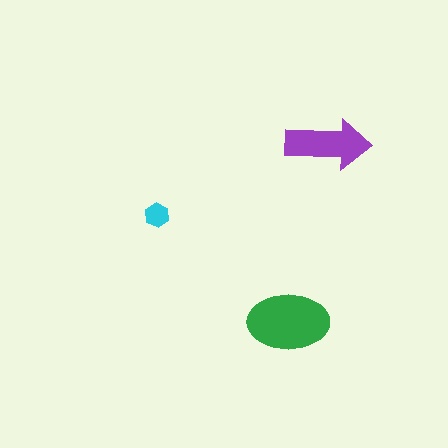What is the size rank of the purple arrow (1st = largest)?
2nd.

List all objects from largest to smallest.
The green ellipse, the purple arrow, the cyan hexagon.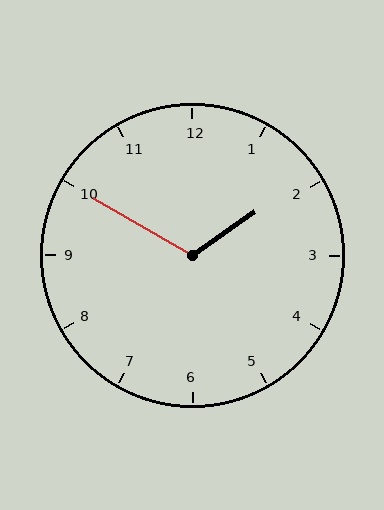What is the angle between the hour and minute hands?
Approximately 115 degrees.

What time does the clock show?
1:50.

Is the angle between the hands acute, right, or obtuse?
It is obtuse.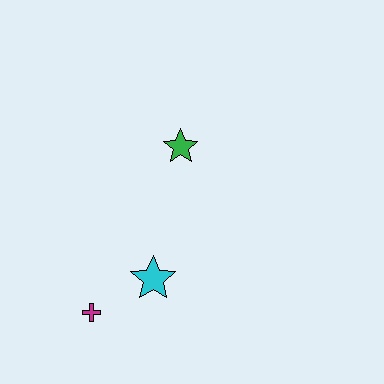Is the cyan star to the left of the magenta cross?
No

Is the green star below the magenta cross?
No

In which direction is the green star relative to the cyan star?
The green star is above the cyan star.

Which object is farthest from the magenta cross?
The green star is farthest from the magenta cross.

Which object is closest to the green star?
The cyan star is closest to the green star.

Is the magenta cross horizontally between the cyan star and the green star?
No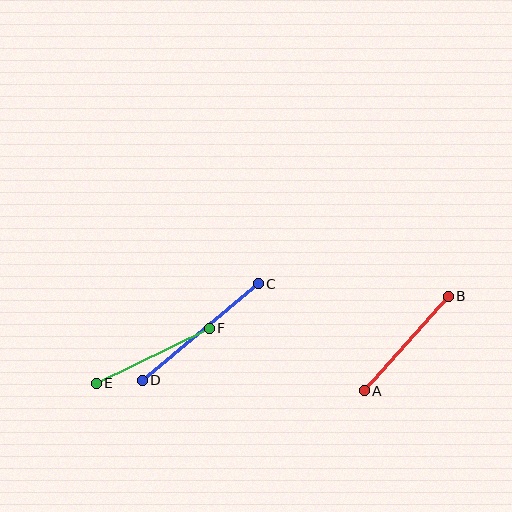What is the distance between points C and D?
The distance is approximately 151 pixels.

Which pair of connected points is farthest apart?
Points C and D are farthest apart.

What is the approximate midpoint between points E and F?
The midpoint is at approximately (153, 356) pixels.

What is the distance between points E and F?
The distance is approximately 126 pixels.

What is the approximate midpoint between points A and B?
The midpoint is at approximately (406, 344) pixels.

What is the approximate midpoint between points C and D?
The midpoint is at approximately (200, 332) pixels.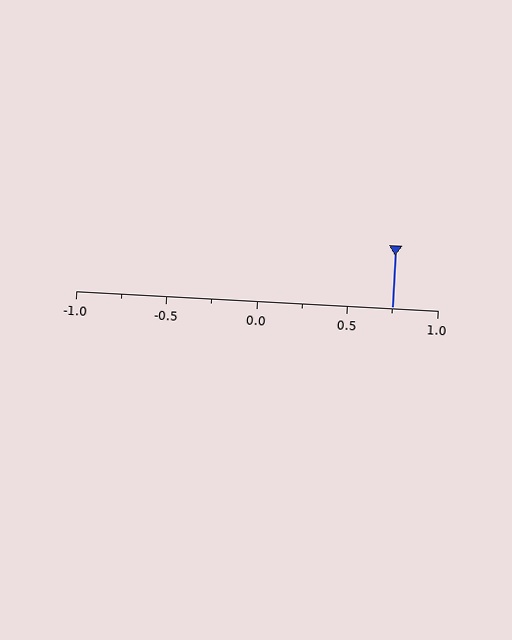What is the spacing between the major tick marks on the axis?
The major ticks are spaced 0.5 apart.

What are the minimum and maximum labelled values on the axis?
The axis runs from -1.0 to 1.0.